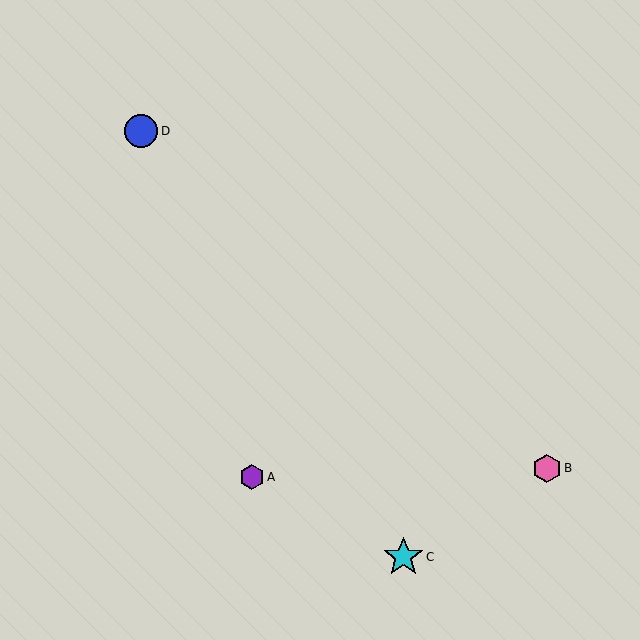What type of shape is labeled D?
Shape D is a blue circle.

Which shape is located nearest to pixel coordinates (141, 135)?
The blue circle (labeled D) at (141, 131) is nearest to that location.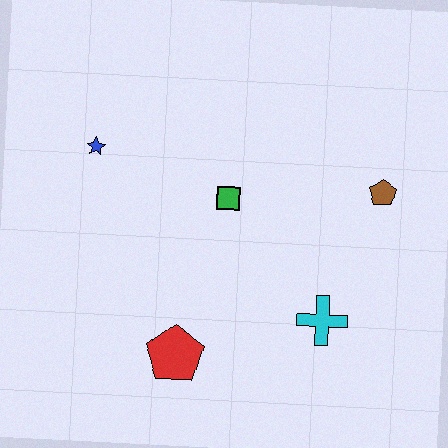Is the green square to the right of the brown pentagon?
No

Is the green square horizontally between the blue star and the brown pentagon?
Yes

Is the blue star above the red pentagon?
Yes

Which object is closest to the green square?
The blue star is closest to the green square.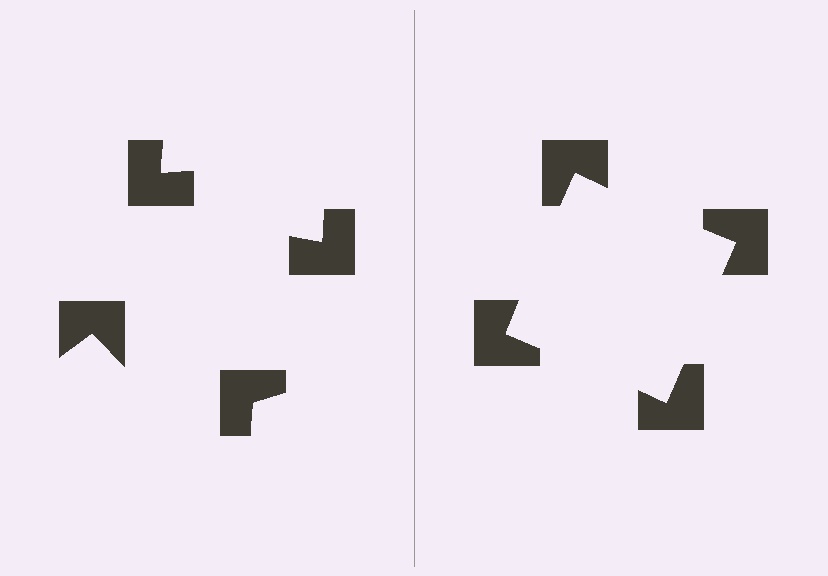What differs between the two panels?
The notched squares are positioned identically on both sides; only the wedge orientations differ. On the right they align to a square; on the left they are misaligned.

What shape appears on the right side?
An illusory square.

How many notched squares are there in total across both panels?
8 — 4 on each side.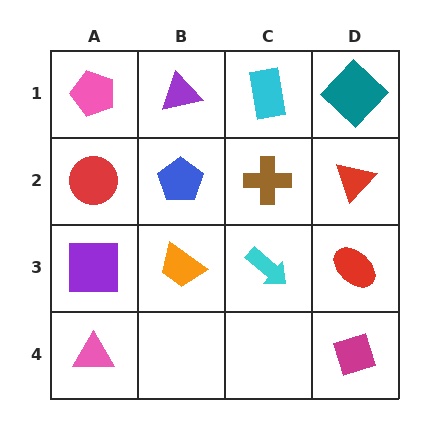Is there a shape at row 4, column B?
No, that cell is empty.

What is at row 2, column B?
A blue pentagon.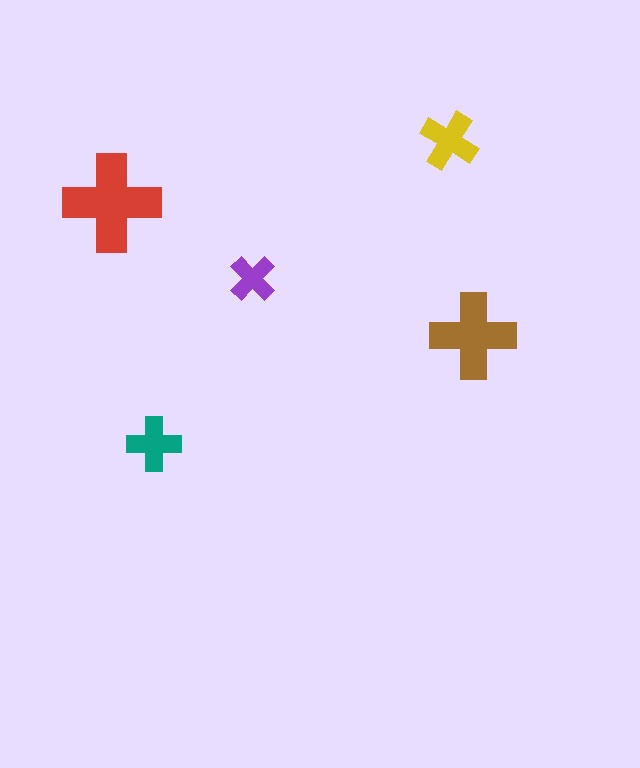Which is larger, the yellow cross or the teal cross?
The yellow one.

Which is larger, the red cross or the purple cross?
The red one.